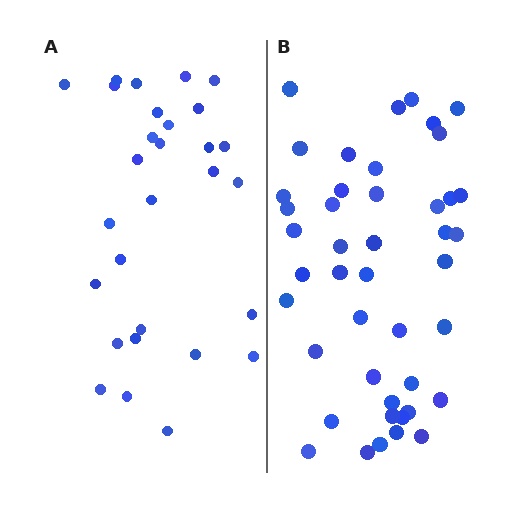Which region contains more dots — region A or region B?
Region B (the right region) has more dots.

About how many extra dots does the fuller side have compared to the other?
Region B has approximately 15 more dots than region A.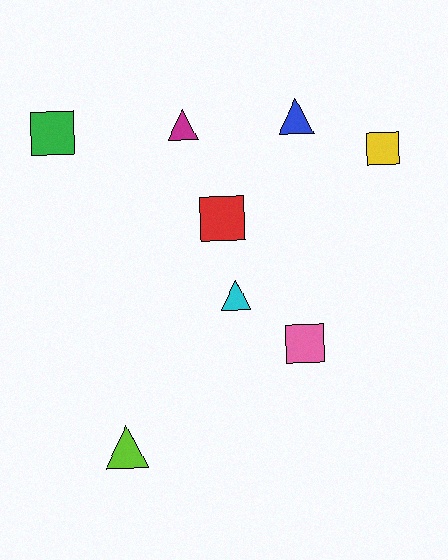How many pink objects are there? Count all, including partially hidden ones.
There is 1 pink object.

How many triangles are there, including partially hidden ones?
There are 4 triangles.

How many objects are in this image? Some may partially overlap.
There are 8 objects.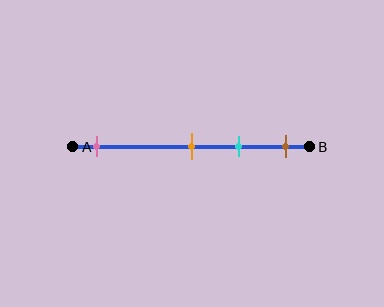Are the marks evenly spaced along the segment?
No, the marks are not evenly spaced.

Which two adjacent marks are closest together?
The orange and cyan marks are the closest adjacent pair.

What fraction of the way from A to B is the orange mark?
The orange mark is approximately 50% (0.5) of the way from A to B.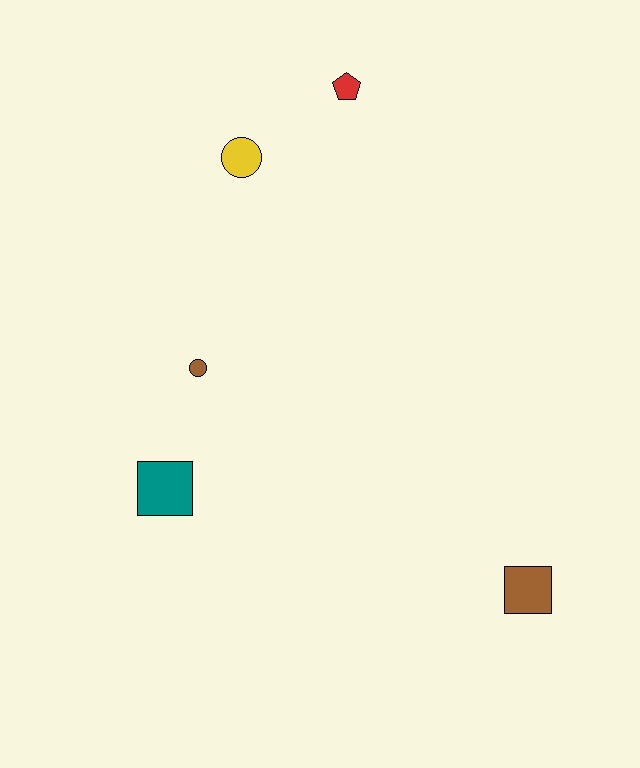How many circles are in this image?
There are 2 circles.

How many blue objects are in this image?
There are no blue objects.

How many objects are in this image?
There are 5 objects.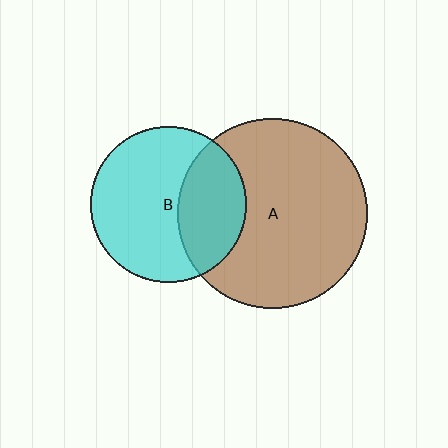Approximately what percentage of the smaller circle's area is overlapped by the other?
Approximately 35%.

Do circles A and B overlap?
Yes.